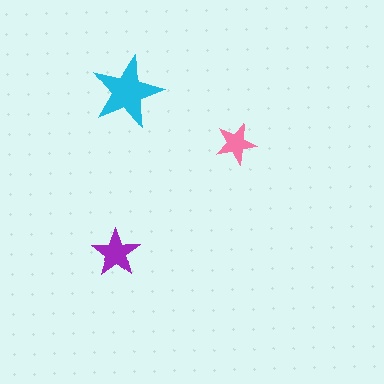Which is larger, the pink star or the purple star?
The purple one.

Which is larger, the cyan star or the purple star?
The cyan one.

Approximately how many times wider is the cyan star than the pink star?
About 1.5 times wider.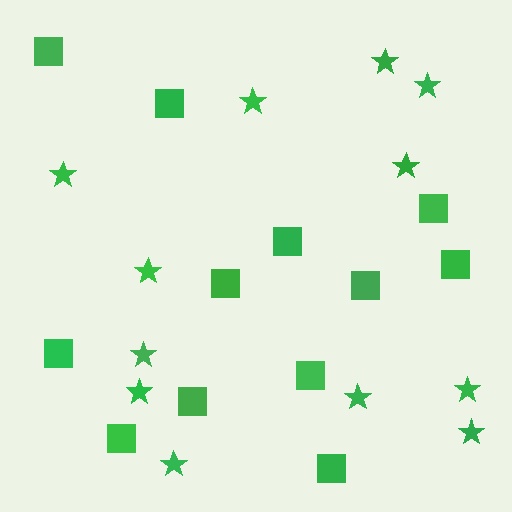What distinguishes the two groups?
There are 2 groups: one group of stars (12) and one group of squares (12).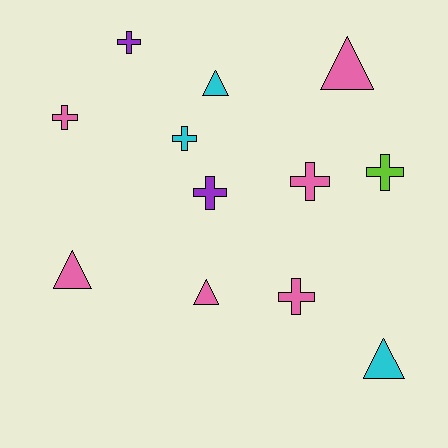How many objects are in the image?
There are 12 objects.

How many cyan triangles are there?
There are 2 cyan triangles.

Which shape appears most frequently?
Cross, with 7 objects.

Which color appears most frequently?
Pink, with 6 objects.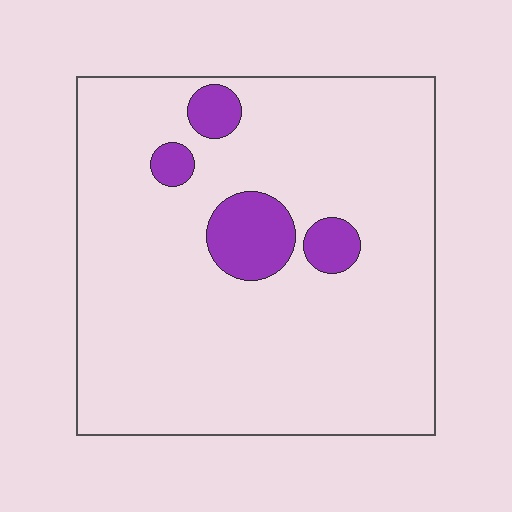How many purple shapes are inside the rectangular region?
4.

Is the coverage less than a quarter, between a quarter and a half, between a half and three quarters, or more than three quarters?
Less than a quarter.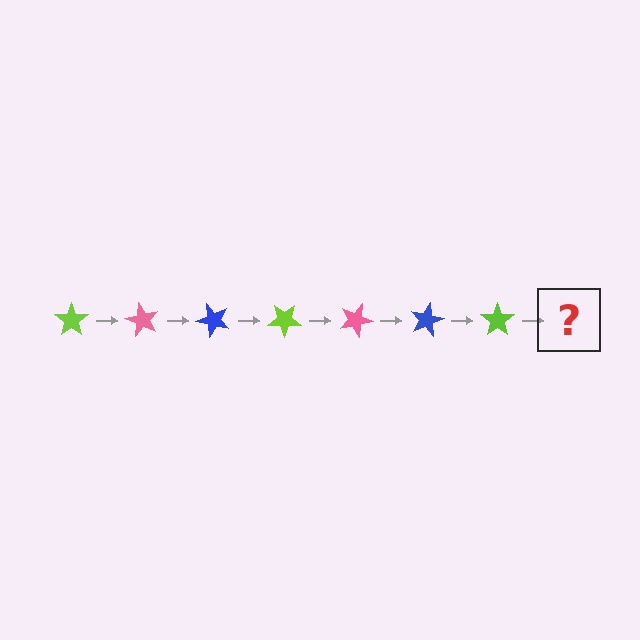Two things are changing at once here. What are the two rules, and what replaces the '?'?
The two rules are that it rotates 60 degrees each step and the color cycles through lime, pink, and blue. The '?' should be a pink star, rotated 420 degrees from the start.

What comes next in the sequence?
The next element should be a pink star, rotated 420 degrees from the start.